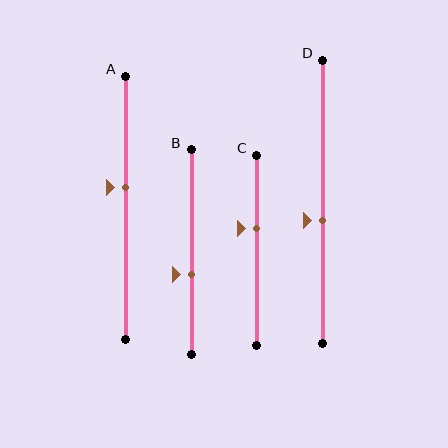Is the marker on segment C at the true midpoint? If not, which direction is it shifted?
No, the marker on segment C is shifted upward by about 11% of the segment length.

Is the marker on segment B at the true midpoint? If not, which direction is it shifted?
No, the marker on segment B is shifted downward by about 11% of the segment length.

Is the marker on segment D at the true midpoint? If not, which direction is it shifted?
No, the marker on segment D is shifted downward by about 7% of the segment length.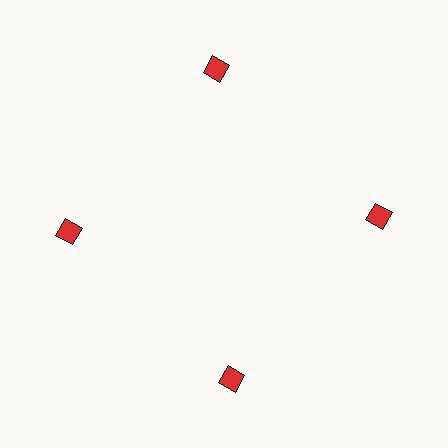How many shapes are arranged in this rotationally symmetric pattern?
There are 4 shapes, arranged in 4 groups of 1.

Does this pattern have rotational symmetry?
Yes, this pattern has 4-fold rotational symmetry. It looks the same after rotating 90 degrees around the center.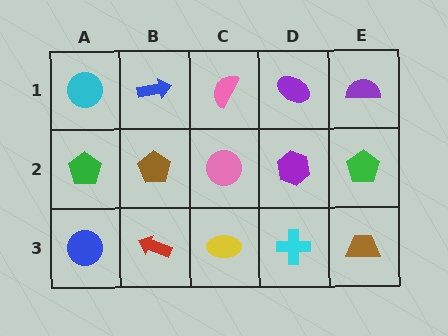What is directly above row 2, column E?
A purple semicircle.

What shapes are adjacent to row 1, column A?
A green pentagon (row 2, column A), a blue arrow (row 1, column B).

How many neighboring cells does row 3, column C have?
3.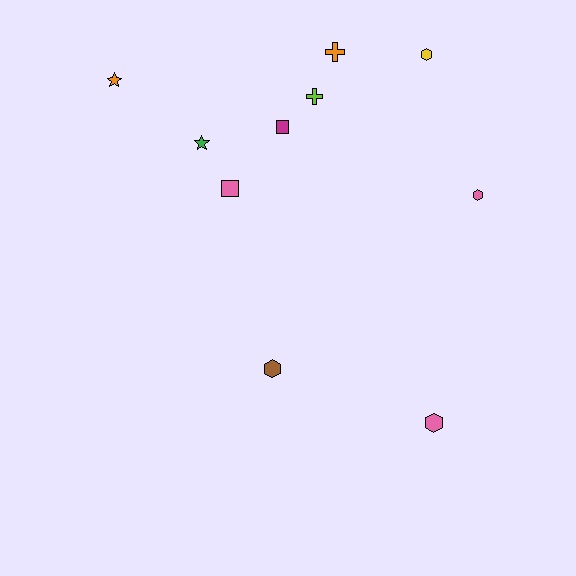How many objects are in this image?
There are 10 objects.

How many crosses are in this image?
There are 2 crosses.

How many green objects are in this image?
There is 1 green object.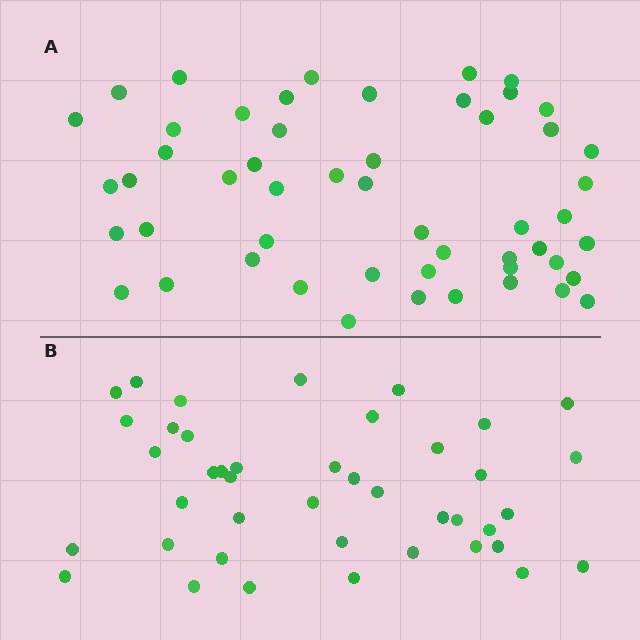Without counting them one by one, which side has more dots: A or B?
Region A (the top region) has more dots.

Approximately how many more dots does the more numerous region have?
Region A has roughly 10 or so more dots than region B.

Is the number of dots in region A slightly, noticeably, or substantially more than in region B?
Region A has only slightly more — the two regions are fairly close. The ratio is roughly 1.2 to 1.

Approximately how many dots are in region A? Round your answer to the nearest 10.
About 50 dots. (The exact count is 52, which rounds to 50.)